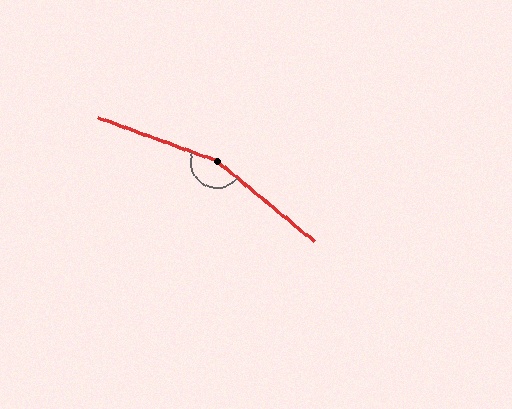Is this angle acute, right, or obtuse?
It is obtuse.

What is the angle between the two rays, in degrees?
Approximately 161 degrees.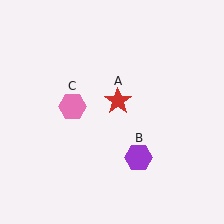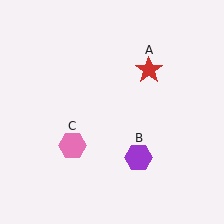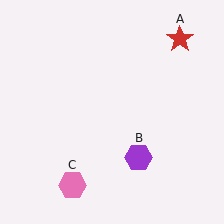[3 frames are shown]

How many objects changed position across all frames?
2 objects changed position: red star (object A), pink hexagon (object C).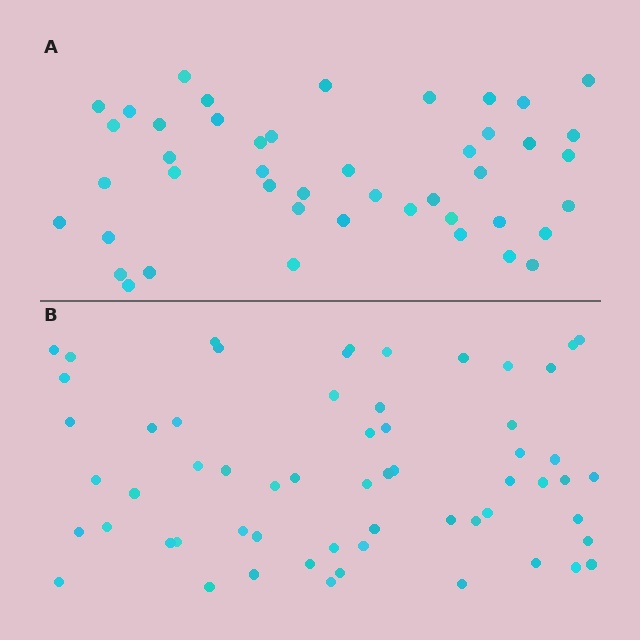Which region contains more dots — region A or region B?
Region B (the bottom region) has more dots.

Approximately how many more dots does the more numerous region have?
Region B has approximately 15 more dots than region A.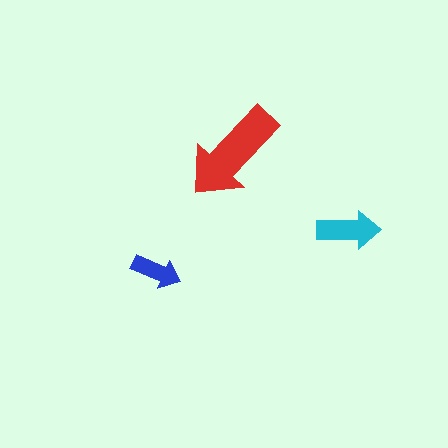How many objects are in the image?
There are 3 objects in the image.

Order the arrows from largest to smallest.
the red one, the cyan one, the blue one.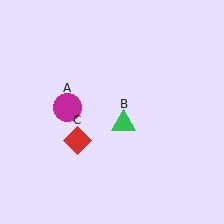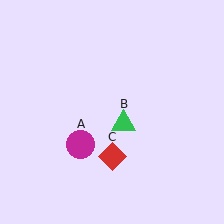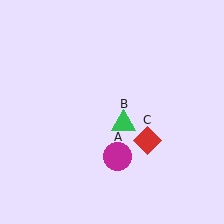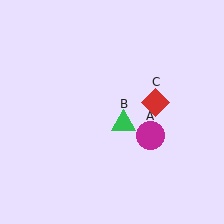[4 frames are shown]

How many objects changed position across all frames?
2 objects changed position: magenta circle (object A), red diamond (object C).